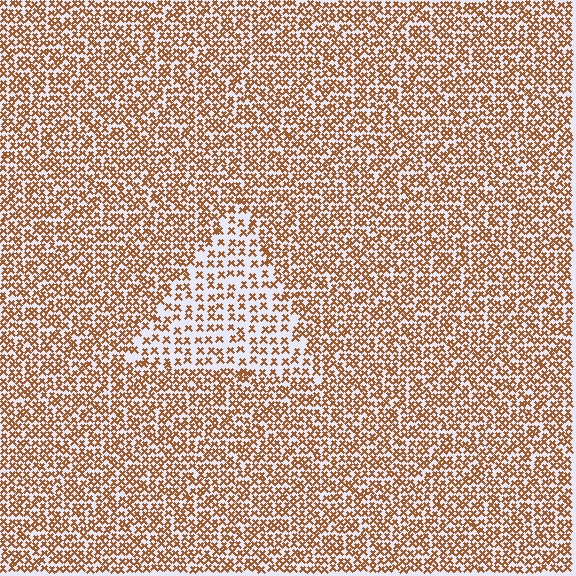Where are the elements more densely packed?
The elements are more densely packed outside the triangle boundary.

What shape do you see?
I see a triangle.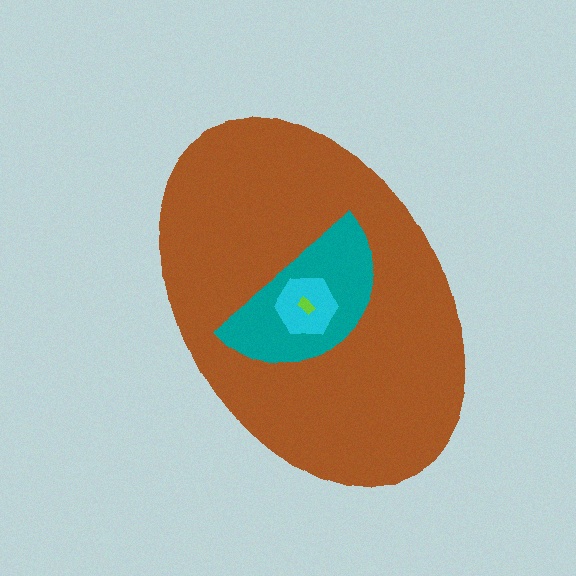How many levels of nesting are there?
4.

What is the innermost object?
The lime rectangle.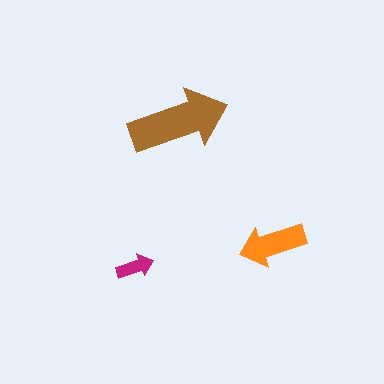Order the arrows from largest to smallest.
the brown one, the orange one, the magenta one.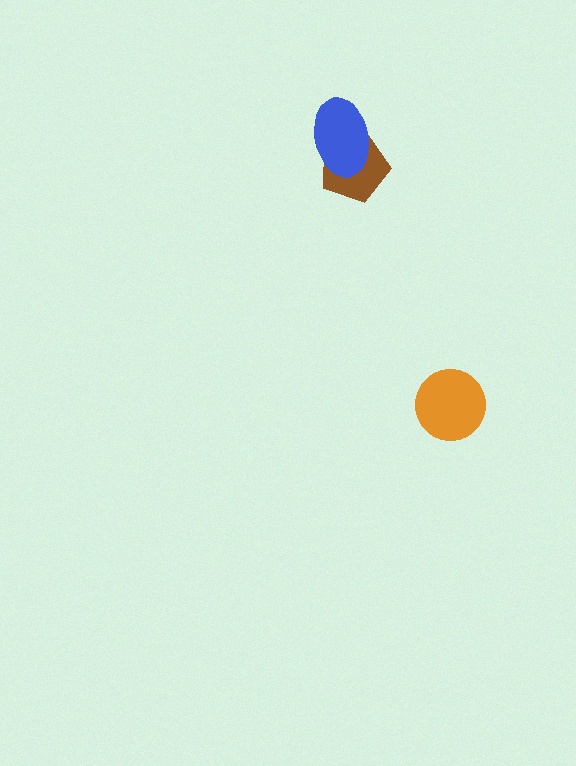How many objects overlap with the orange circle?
0 objects overlap with the orange circle.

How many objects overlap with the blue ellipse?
1 object overlaps with the blue ellipse.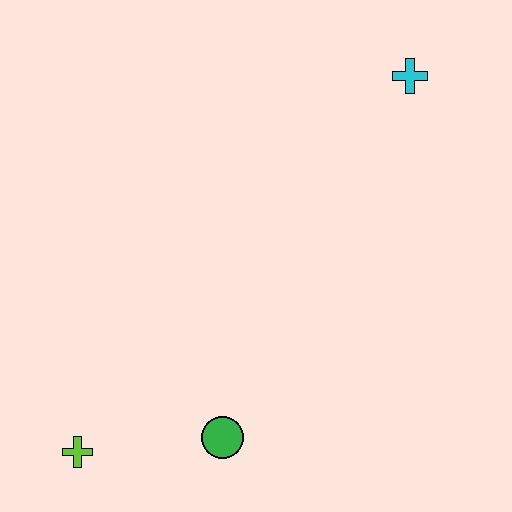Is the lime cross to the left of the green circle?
Yes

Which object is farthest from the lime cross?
The cyan cross is farthest from the lime cross.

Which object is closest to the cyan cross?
The green circle is closest to the cyan cross.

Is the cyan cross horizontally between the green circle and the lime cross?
No